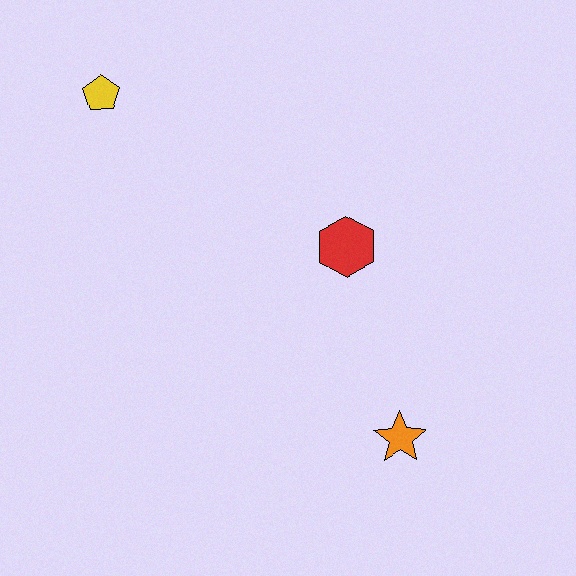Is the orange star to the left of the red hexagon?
No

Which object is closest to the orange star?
The red hexagon is closest to the orange star.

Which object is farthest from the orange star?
The yellow pentagon is farthest from the orange star.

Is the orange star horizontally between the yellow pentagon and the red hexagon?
No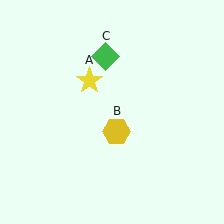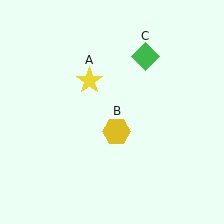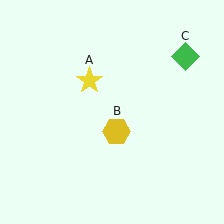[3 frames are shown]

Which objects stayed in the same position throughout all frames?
Yellow star (object A) and yellow hexagon (object B) remained stationary.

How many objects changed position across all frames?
1 object changed position: green diamond (object C).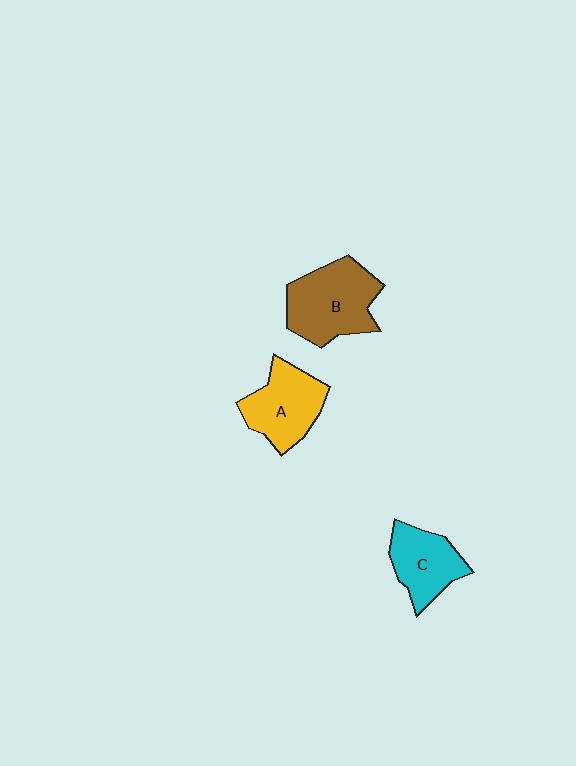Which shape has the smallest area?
Shape C (cyan).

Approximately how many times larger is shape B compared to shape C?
Approximately 1.4 times.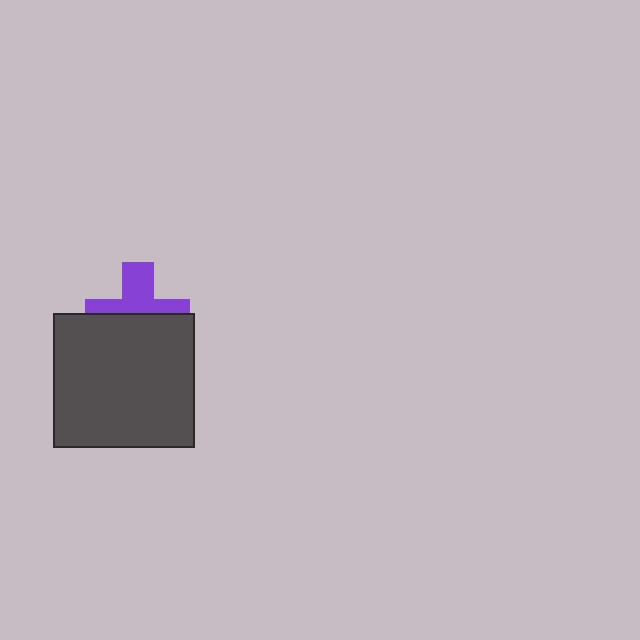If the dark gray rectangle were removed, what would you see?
You would see the complete purple cross.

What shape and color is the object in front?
The object in front is a dark gray rectangle.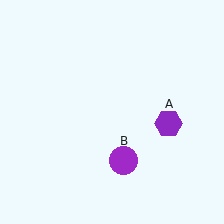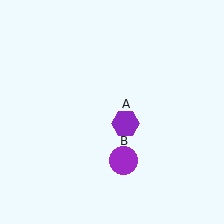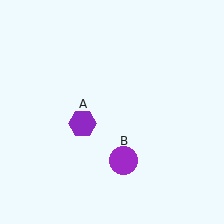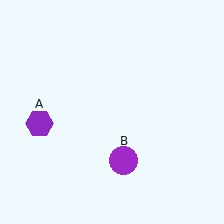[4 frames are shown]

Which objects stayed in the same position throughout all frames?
Purple circle (object B) remained stationary.